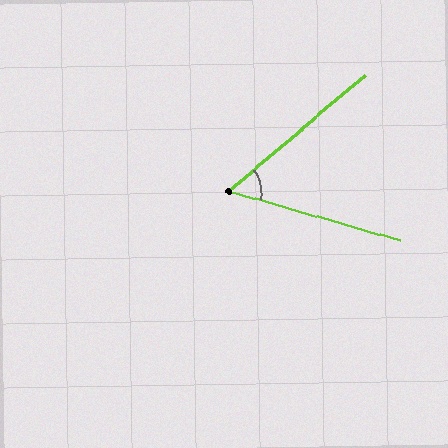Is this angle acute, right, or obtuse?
It is acute.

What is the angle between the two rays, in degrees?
Approximately 56 degrees.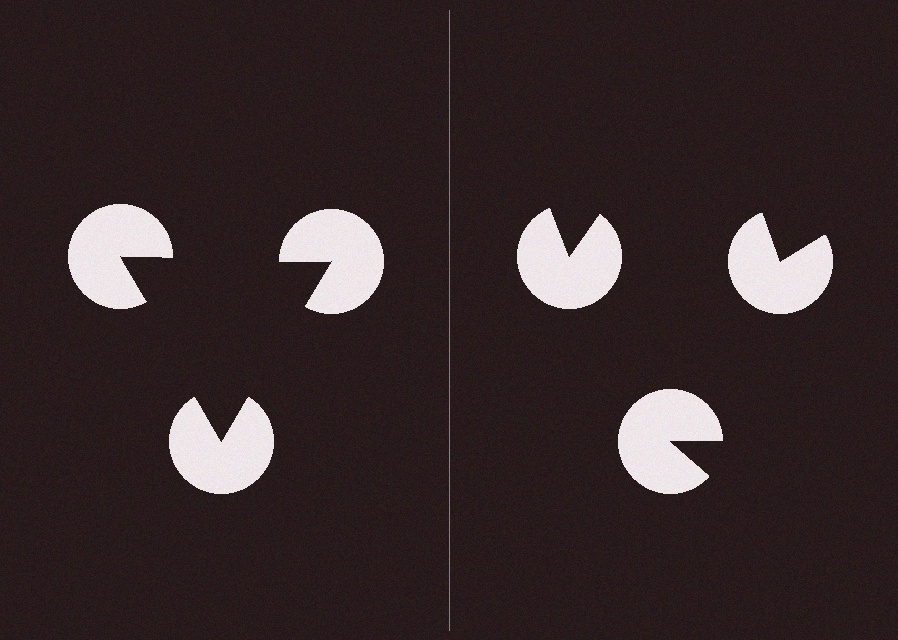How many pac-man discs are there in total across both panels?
6 — 3 on each side.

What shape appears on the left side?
An illusory triangle.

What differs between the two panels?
The pac-man discs are positioned identically on both sides; only the wedge orientations differ. On the left they align to a triangle; on the right they are misaligned.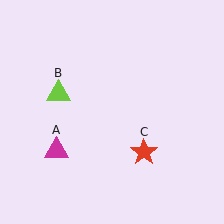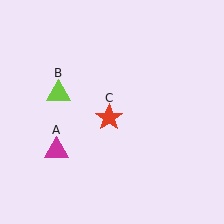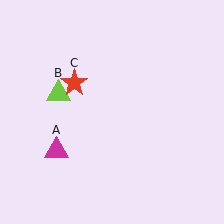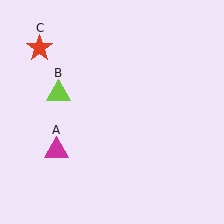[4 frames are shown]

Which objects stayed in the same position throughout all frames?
Magenta triangle (object A) and lime triangle (object B) remained stationary.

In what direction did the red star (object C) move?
The red star (object C) moved up and to the left.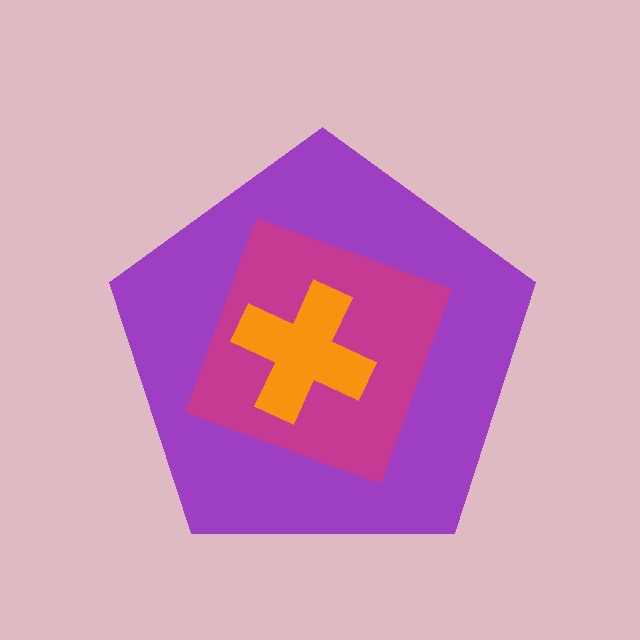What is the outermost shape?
The purple pentagon.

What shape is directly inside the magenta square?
The orange cross.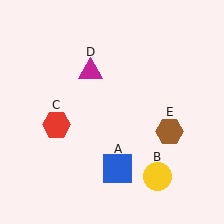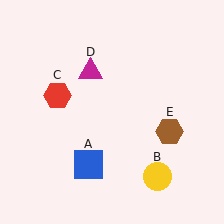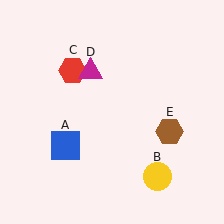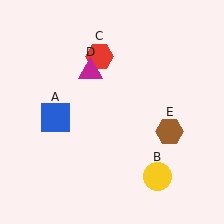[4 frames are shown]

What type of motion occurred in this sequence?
The blue square (object A), red hexagon (object C) rotated clockwise around the center of the scene.